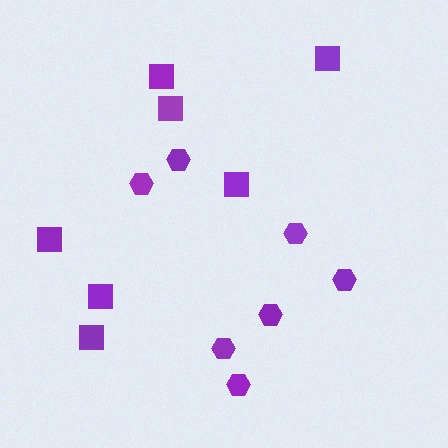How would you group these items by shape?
There are 2 groups: one group of hexagons (7) and one group of squares (7).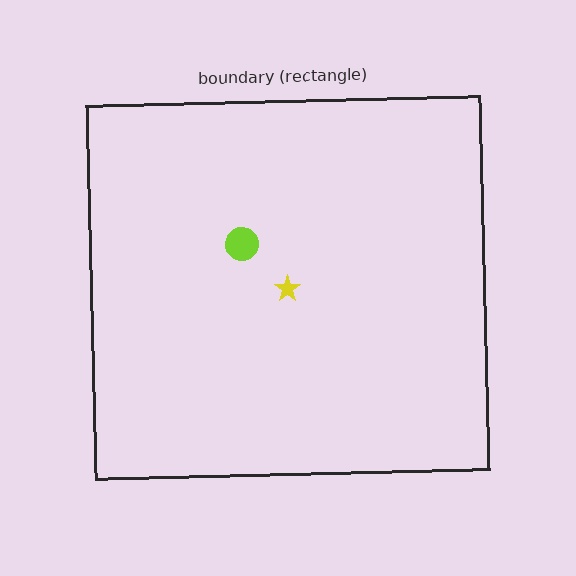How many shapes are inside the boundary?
2 inside, 0 outside.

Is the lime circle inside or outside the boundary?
Inside.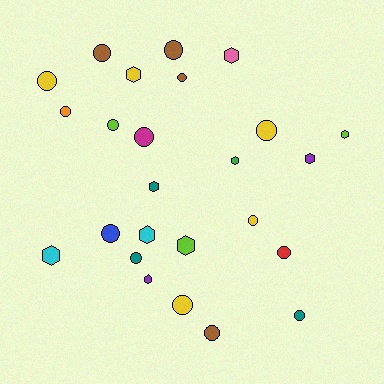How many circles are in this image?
There are 15 circles.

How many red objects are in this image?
There is 1 red object.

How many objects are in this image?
There are 25 objects.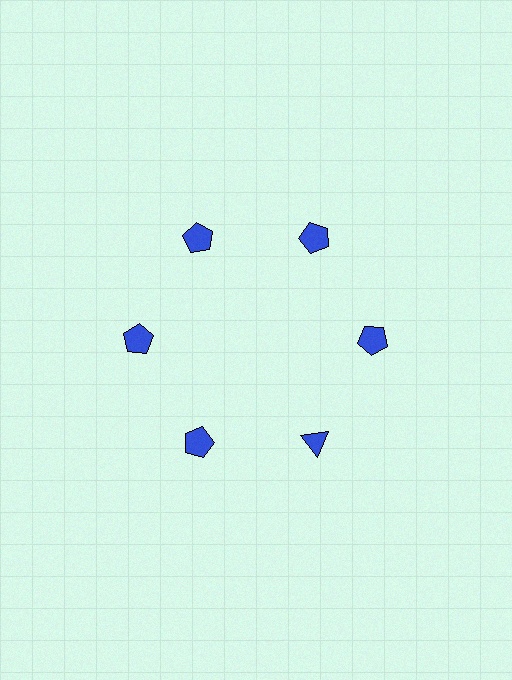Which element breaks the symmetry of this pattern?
The blue triangle at roughly the 5 o'clock position breaks the symmetry. All other shapes are blue pentagons.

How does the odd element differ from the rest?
It has a different shape: triangle instead of pentagon.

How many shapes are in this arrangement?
There are 6 shapes arranged in a ring pattern.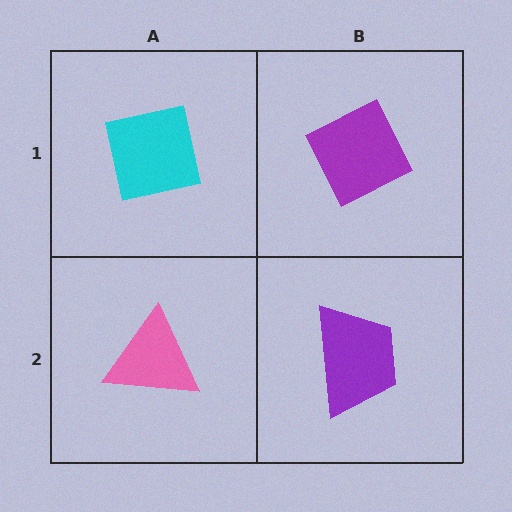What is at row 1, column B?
A purple diamond.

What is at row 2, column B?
A purple trapezoid.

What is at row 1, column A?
A cyan square.